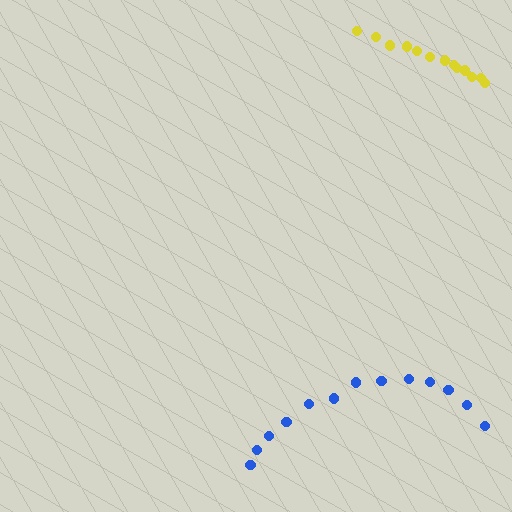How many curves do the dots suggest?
There are 2 distinct paths.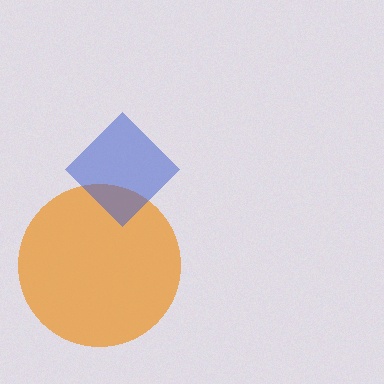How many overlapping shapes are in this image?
There are 2 overlapping shapes in the image.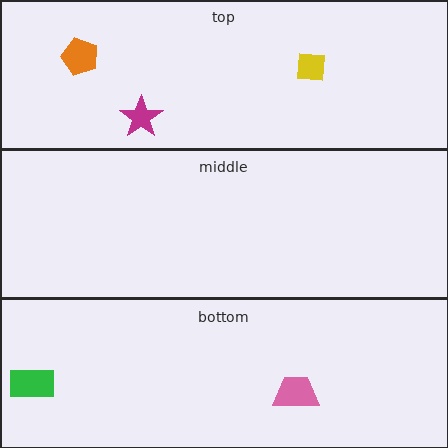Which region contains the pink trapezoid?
The bottom region.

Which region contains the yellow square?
The top region.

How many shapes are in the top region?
3.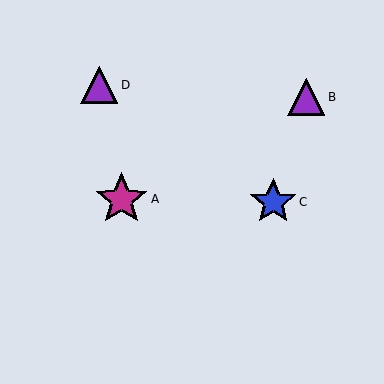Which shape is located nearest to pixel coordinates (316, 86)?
The purple triangle (labeled B) at (306, 97) is nearest to that location.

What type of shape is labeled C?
Shape C is a blue star.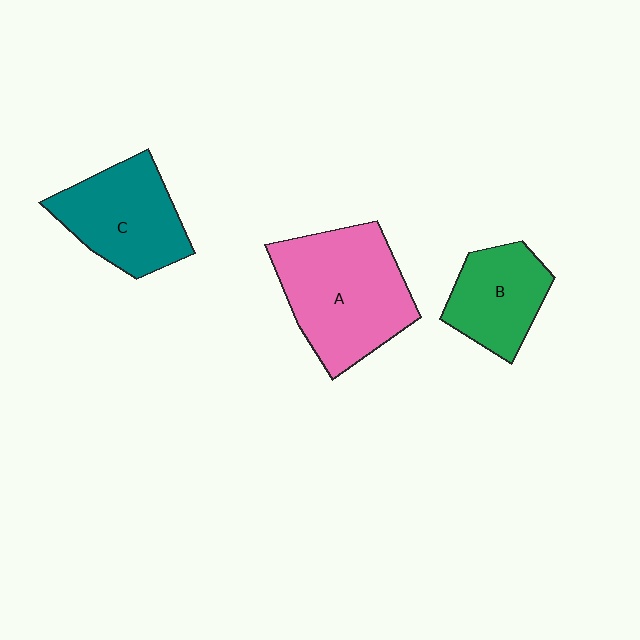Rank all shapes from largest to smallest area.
From largest to smallest: A (pink), C (teal), B (green).